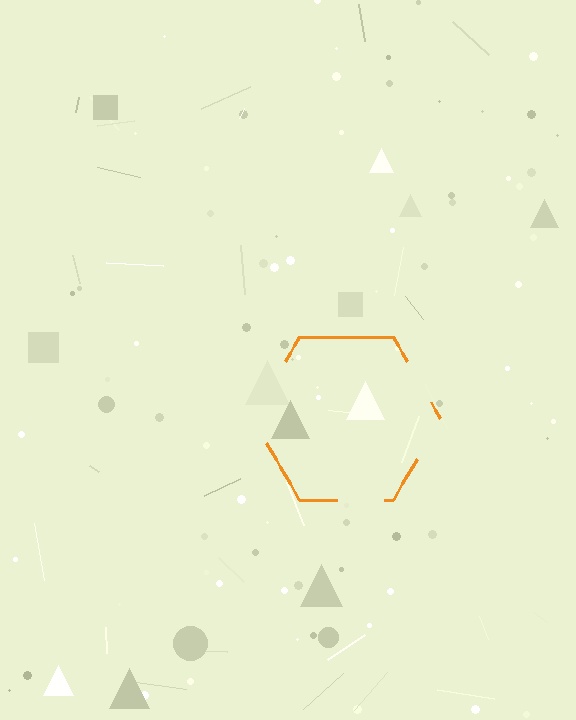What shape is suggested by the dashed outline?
The dashed outline suggests a hexagon.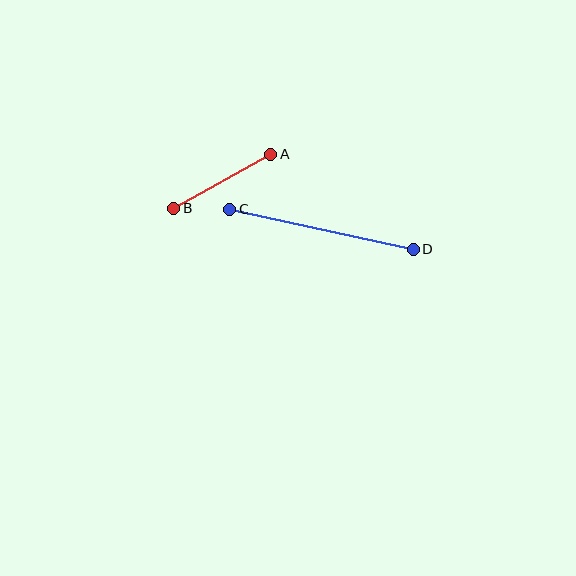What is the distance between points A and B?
The distance is approximately 111 pixels.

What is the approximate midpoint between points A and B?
The midpoint is at approximately (222, 181) pixels.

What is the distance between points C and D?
The distance is approximately 188 pixels.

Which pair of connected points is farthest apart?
Points C and D are farthest apart.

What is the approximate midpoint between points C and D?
The midpoint is at approximately (321, 229) pixels.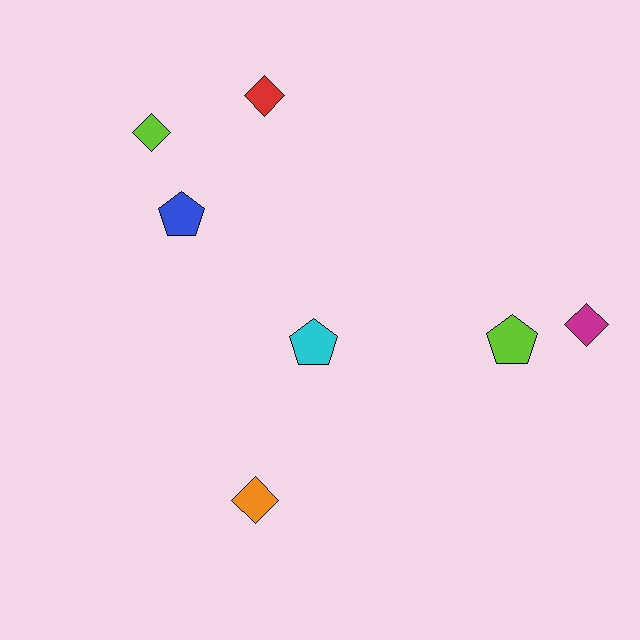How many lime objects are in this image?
There are 2 lime objects.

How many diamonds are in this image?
There are 4 diamonds.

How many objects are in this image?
There are 7 objects.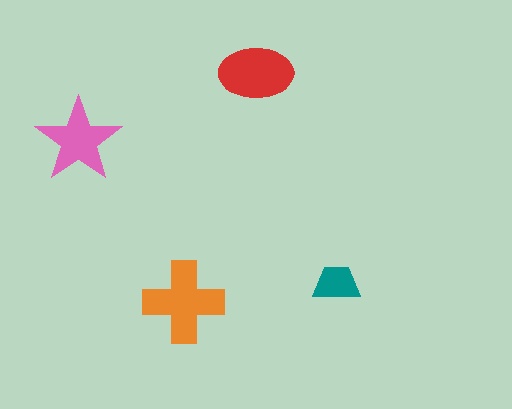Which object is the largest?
The orange cross.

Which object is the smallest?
The teal trapezoid.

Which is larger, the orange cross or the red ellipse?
The orange cross.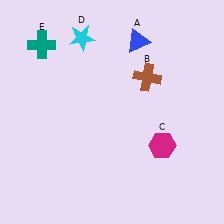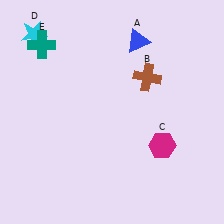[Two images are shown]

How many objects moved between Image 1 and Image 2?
1 object moved between the two images.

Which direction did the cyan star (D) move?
The cyan star (D) moved left.